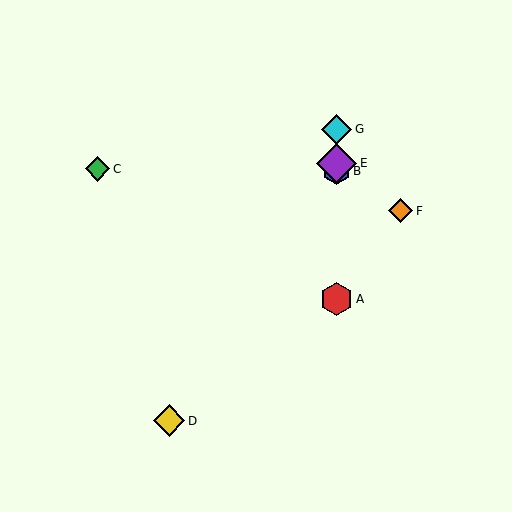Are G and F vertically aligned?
No, G is at x≈336 and F is at x≈401.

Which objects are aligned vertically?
Objects A, B, E, G are aligned vertically.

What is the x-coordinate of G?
Object G is at x≈336.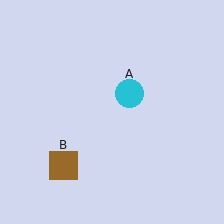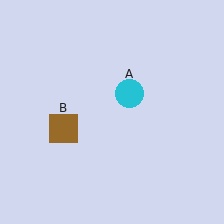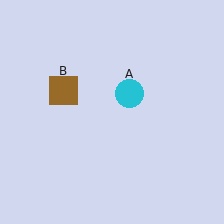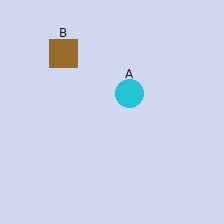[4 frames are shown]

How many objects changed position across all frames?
1 object changed position: brown square (object B).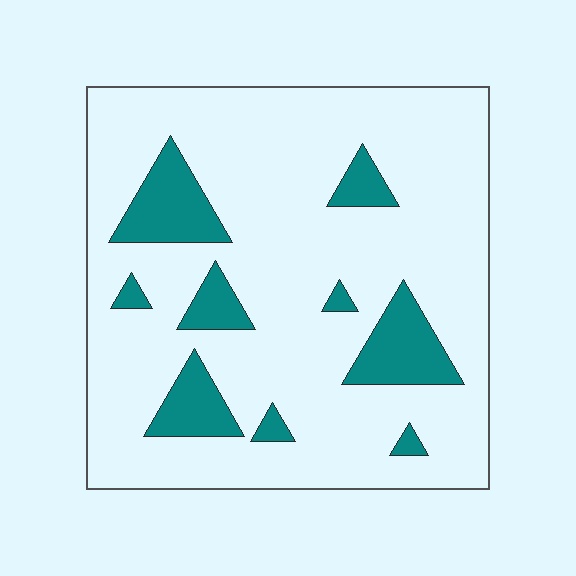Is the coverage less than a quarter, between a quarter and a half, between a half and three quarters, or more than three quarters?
Less than a quarter.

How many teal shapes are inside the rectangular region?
9.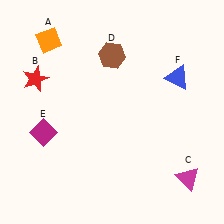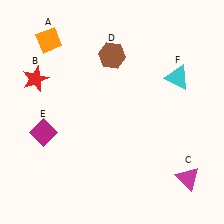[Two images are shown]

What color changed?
The triangle (F) changed from blue in Image 1 to cyan in Image 2.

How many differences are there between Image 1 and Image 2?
There is 1 difference between the two images.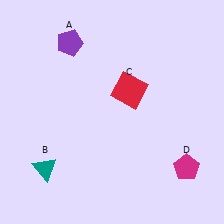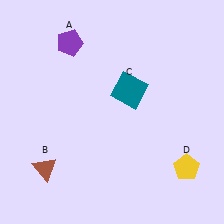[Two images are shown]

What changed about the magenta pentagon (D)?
In Image 1, D is magenta. In Image 2, it changed to yellow.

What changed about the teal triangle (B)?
In Image 1, B is teal. In Image 2, it changed to brown.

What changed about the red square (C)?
In Image 1, C is red. In Image 2, it changed to teal.